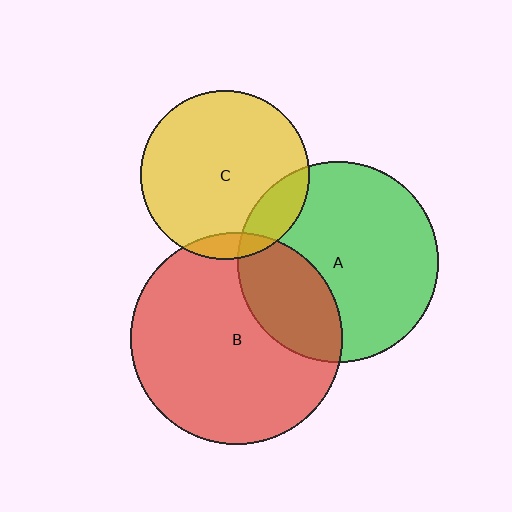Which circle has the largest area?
Circle B (red).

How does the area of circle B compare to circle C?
Approximately 1.6 times.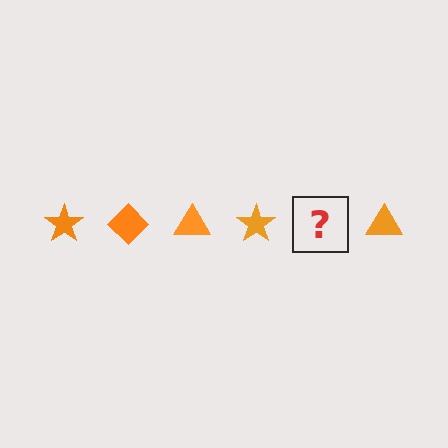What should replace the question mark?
The question mark should be replaced with an orange diamond.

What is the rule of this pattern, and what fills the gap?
The rule is that the pattern cycles through star, diamond, triangle shapes in orange. The gap should be filled with an orange diamond.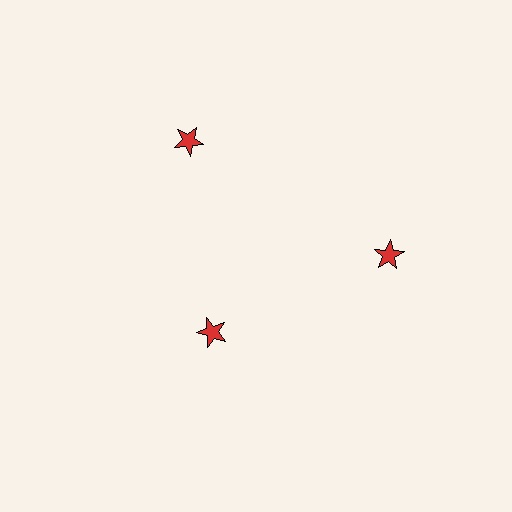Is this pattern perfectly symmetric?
No. The 3 red stars are arranged in a ring, but one element near the 7 o'clock position is pulled inward toward the center, breaking the 3-fold rotational symmetry.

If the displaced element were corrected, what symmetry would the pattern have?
It would have 3-fold rotational symmetry — the pattern would map onto itself every 120 degrees.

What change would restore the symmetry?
The symmetry would be restored by moving it outward, back onto the ring so that all 3 stars sit at equal angles and equal distance from the center.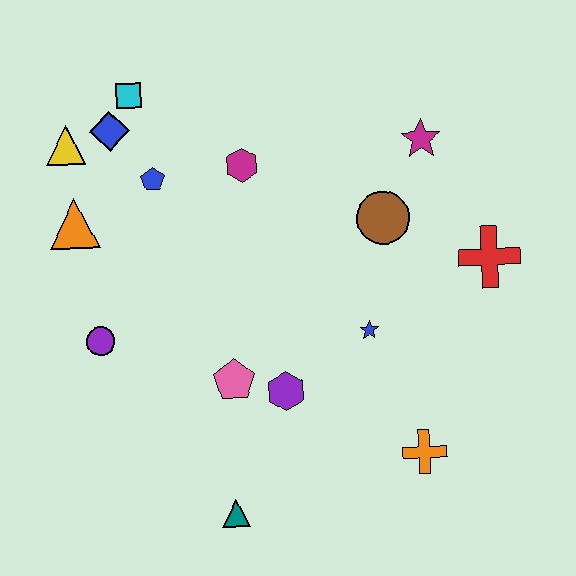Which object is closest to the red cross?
The brown circle is closest to the red cross.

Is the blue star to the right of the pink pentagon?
Yes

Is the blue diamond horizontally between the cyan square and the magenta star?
No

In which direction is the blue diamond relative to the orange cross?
The blue diamond is above the orange cross.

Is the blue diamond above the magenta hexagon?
Yes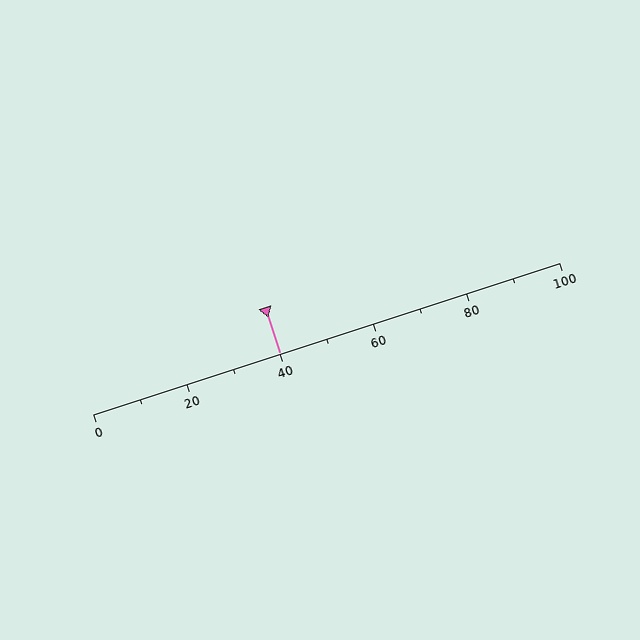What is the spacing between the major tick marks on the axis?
The major ticks are spaced 20 apart.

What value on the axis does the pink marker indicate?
The marker indicates approximately 40.